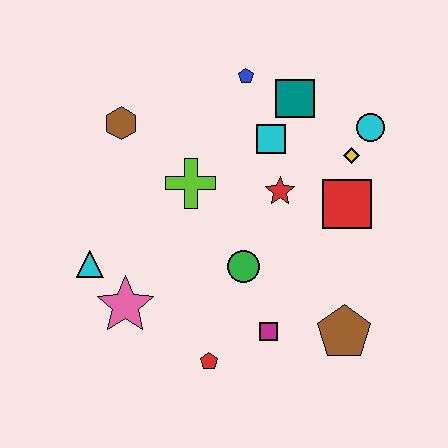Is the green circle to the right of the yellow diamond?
No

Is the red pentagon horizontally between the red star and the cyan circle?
No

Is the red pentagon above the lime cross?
No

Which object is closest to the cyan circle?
The yellow diamond is closest to the cyan circle.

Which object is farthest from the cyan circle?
The cyan triangle is farthest from the cyan circle.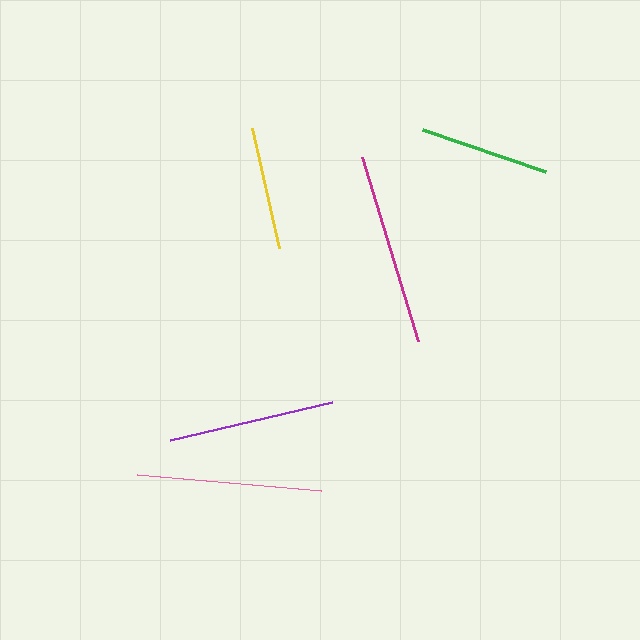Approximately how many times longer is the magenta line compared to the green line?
The magenta line is approximately 1.5 times the length of the green line.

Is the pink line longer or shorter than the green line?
The pink line is longer than the green line.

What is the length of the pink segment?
The pink segment is approximately 185 pixels long.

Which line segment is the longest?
The magenta line is the longest at approximately 192 pixels.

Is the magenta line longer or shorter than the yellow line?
The magenta line is longer than the yellow line.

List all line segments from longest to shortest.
From longest to shortest: magenta, pink, purple, green, yellow.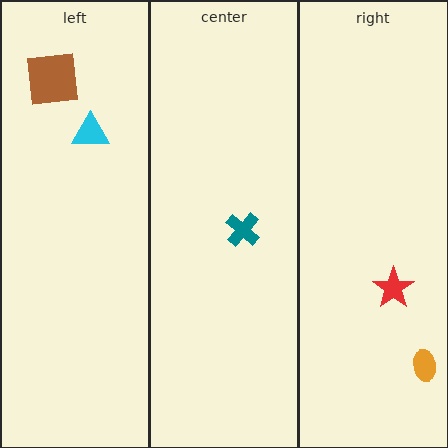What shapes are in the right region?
The red star, the orange ellipse.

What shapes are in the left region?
The cyan triangle, the brown square.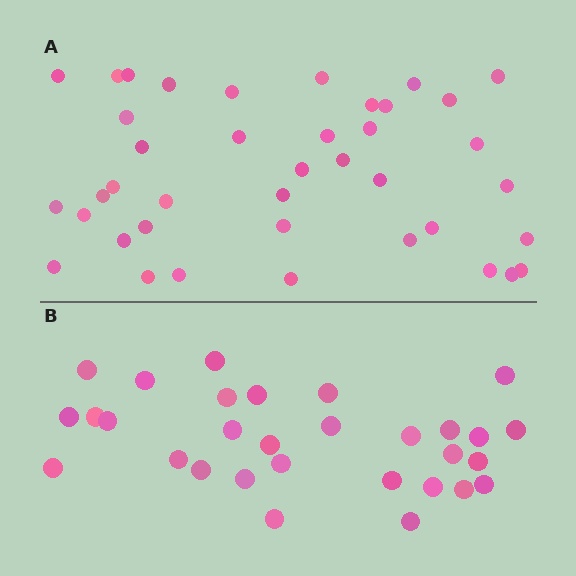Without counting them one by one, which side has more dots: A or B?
Region A (the top region) has more dots.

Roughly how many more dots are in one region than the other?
Region A has roughly 10 or so more dots than region B.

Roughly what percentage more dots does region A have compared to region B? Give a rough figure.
About 35% more.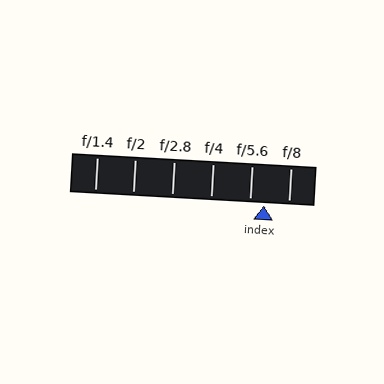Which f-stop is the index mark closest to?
The index mark is closest to f/5.6.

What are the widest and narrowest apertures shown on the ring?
The widest aperture shown is f/1.4 and the narrowest is f/8.